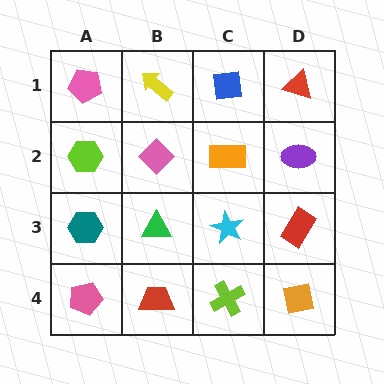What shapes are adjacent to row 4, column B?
A green triangle (row 3, column B), a pink pentagon (row 4, column A), a lime cross (row 4, column C).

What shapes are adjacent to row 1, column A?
A lime hexagon (row 2, column A), a yellow arrow (row 1, column B).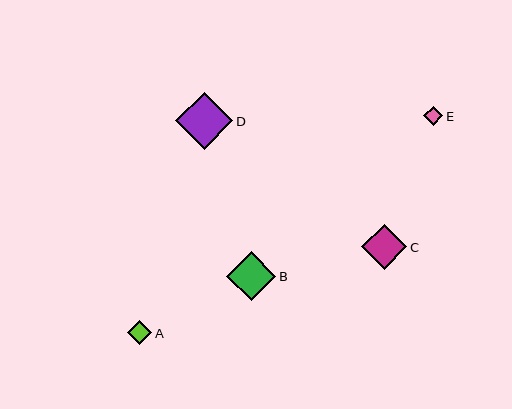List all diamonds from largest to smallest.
From largest to smallest: D, B, C, A, E.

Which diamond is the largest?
Diamond D is the largest with a size of approximately 57 pixels.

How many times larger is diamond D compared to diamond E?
Diamond D is approximately 2.9 times the size of diamond E.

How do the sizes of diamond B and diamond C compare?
Diamond B and diamond C are approximately the same size.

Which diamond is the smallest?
Diamond E is the smallest with a size of approximately 19 pixels.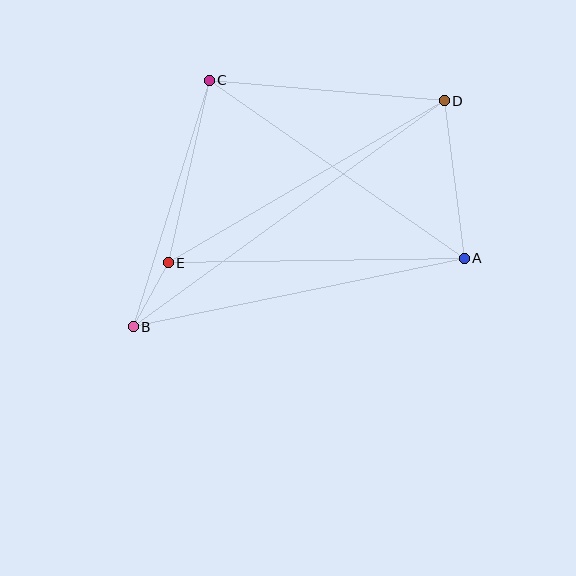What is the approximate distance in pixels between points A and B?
The distance between A and B is approximately 338 pixels.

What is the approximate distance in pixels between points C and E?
The distance between C and E is approximately 187 pixels.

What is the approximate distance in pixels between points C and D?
The distance between C and D is approximately 236 pixels.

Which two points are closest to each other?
Points B and E are closest to each other.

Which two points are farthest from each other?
Points B and D are farthest from each other.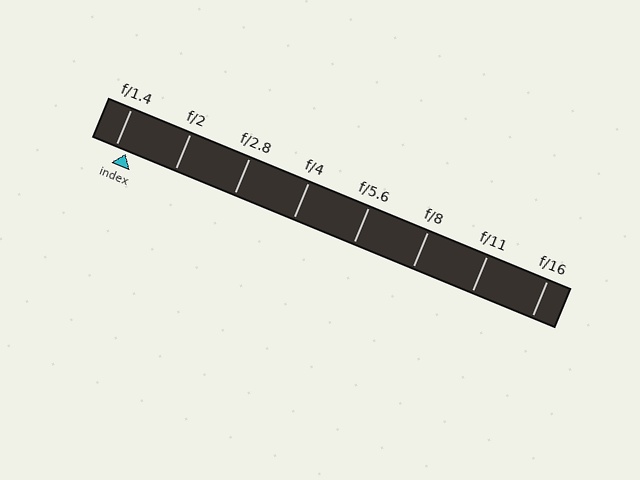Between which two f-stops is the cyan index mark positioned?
The index mark is between f/1.4 and f/2.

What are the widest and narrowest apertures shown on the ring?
The widest aperture shown is f/1.4 and the narrowest is f/16.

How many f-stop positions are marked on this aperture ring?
There are 8 f-stop positions marked.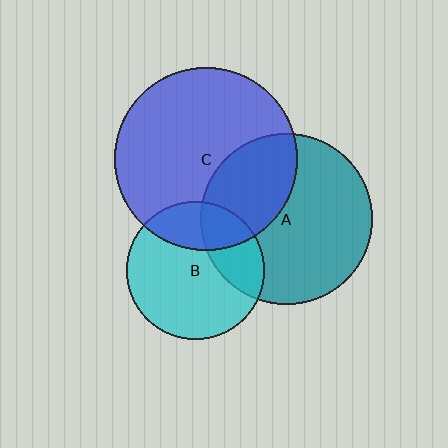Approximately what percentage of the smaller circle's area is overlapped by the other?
Approximately 35%.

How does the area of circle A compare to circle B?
Approximately 1.5 times.